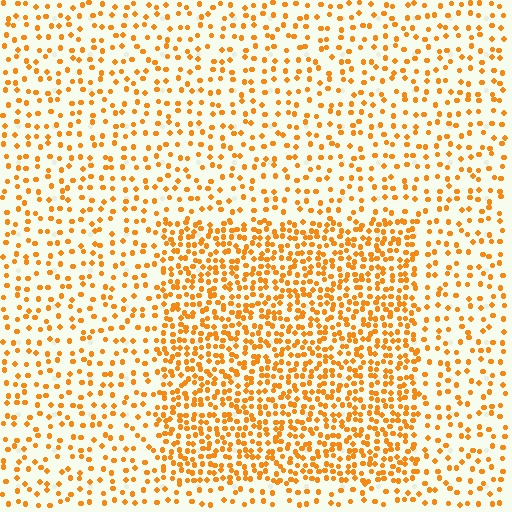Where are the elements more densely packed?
The elements are more densely packed inside the rectangle boundary.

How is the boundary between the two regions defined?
The boundary is defined by a change in element density (approximately 2.2x ratio). All elements are the same color, size, and shape.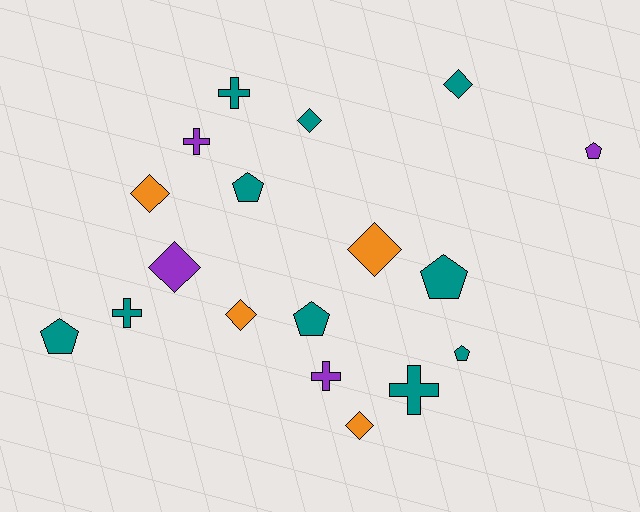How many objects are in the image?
There are 18 objects.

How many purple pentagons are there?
There is 1 purple pentagon.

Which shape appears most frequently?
Diamond, with 7 objects.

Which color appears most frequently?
Teal, with 10 objects.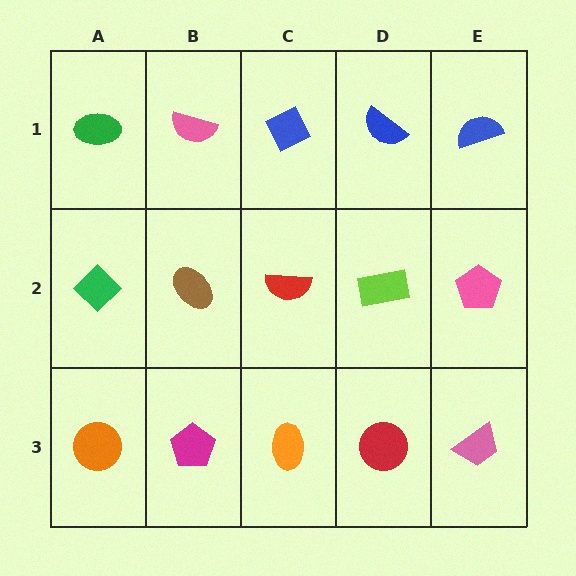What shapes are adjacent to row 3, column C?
A red semicircle (row 2, column C), a magenta pentagon (row 3, column B), a red circle (row 3, column D).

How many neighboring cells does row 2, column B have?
4.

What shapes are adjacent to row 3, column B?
A brown ellipse (row 2, column B), an orange circle (row 3, column A), an orange ellipse (row 3, column C).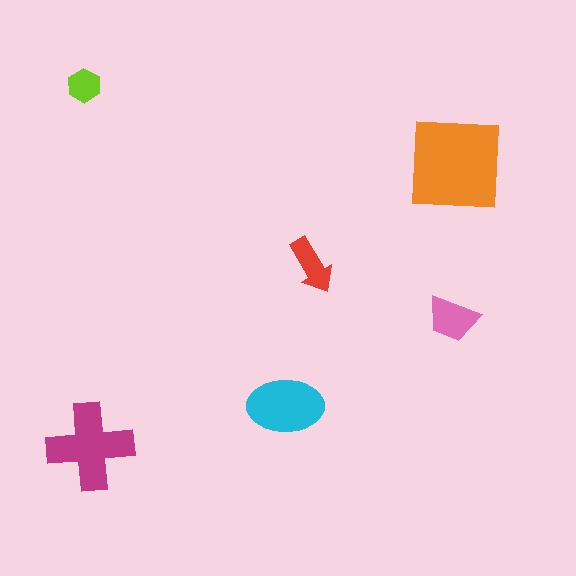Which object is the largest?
The orange square.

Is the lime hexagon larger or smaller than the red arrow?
Smaller.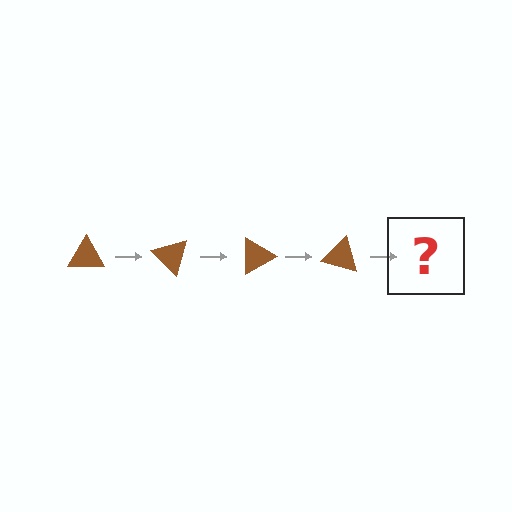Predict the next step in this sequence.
The next step is a brown triangle rotated 180 degrees.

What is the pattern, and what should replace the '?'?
The pattern is that the triangle rotates 45 degrees each step. The '?' should be a brown triangle rotated 180 degrees.